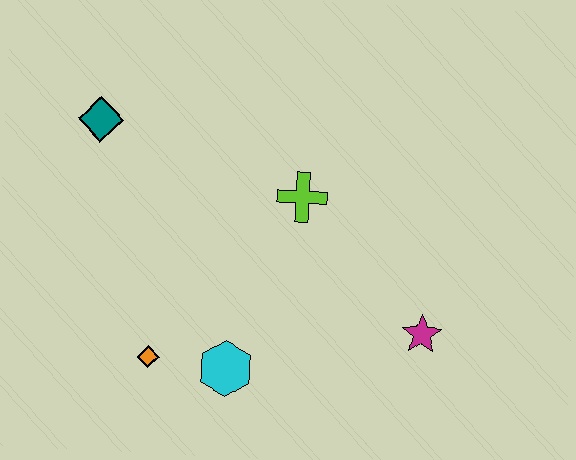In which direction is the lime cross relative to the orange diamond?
The lime cross is above the orange diamond.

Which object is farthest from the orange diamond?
The magenta star is farthest from the orange diamond.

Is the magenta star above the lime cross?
No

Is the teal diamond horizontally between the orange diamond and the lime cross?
No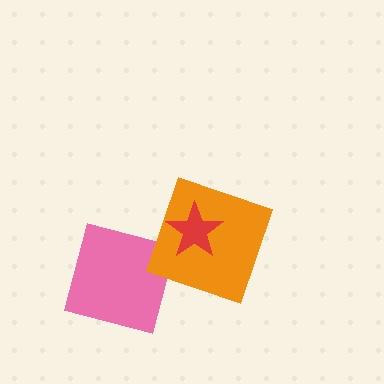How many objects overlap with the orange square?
1 object overlaps with the orange square.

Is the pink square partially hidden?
No, no other shape covers it.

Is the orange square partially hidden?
Yes, it is partially covered by another shape.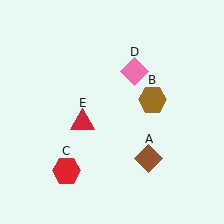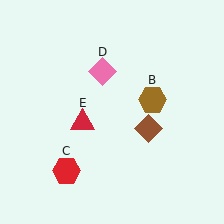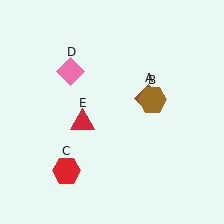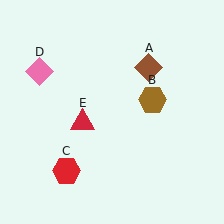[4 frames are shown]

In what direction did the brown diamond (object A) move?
The brown diamond (object A) moved up.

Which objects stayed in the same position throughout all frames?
Brown hexagon (object B) and red hexagon (object C) and red triangle (object E) remained stationary.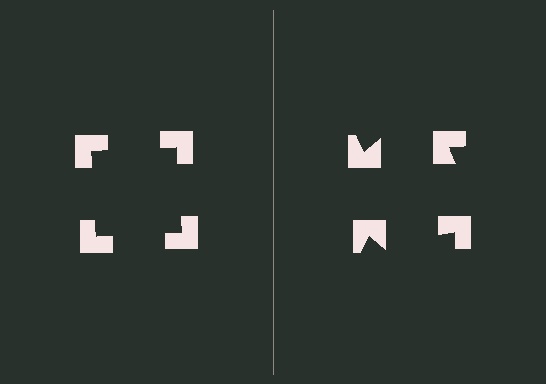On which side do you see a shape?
An illusory square appears on the left side. On the right side the wedge cuts are rotated, so no coherent shape forms.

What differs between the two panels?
The notched squares are positioned identically on both sides; only the wedge orientations differ. On the left they align to a square; on the right they are misaligned.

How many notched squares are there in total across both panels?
8 — 4 on each side.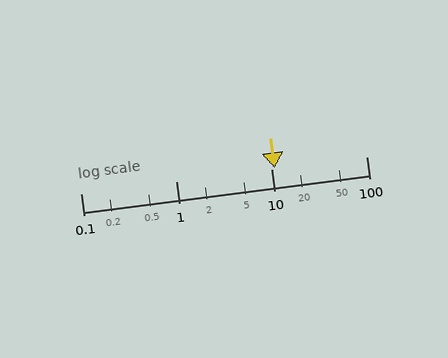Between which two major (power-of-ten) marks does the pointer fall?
The pointer is between 10 and 100.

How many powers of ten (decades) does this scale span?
The scale spans 3 decades, from 0.1 to 100.